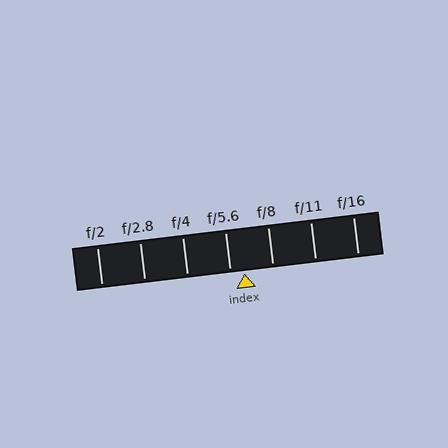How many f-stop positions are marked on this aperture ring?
There are 7 f-stop positions marked.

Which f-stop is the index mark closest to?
The index mark is closest to f/5.6.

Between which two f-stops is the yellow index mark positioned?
The index mark is between f/5.6 and f/8.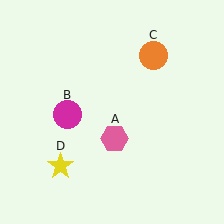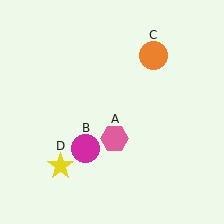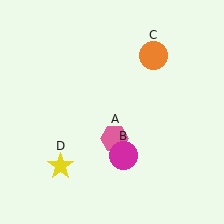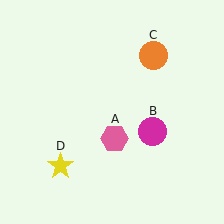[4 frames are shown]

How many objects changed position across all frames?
1 object changed position: magenta circle (object B).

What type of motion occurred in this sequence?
The magenta circle (object B) rotated counterclockwise around the center of the scene.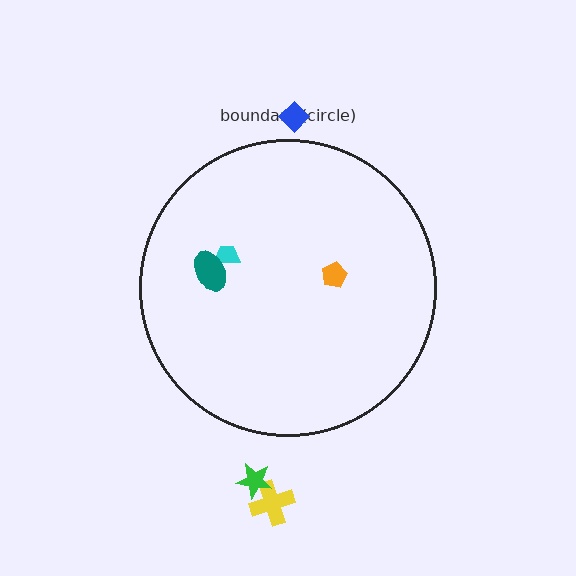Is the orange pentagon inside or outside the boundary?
Inside.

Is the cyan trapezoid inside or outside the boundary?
Inside.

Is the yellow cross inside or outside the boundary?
Outside.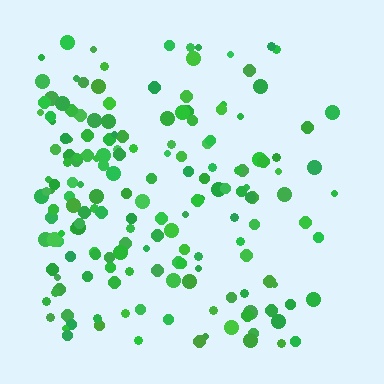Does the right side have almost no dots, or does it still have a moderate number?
Still a moderate number, just noticeably fewer than the left.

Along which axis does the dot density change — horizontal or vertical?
Horizontal.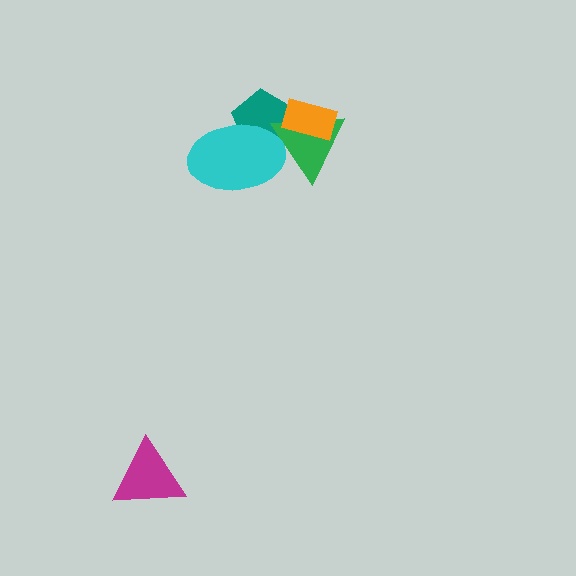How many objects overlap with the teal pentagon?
3 objects overlap with the teal pentagon.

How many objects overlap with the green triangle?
3 objects overlap with the green triangle.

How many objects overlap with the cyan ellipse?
2 objects overlap with the cyan ellipse.